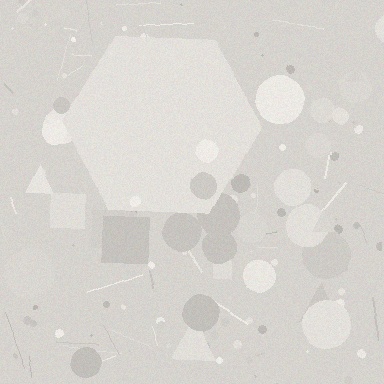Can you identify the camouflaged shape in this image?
The camouflaged shape is a hexagon.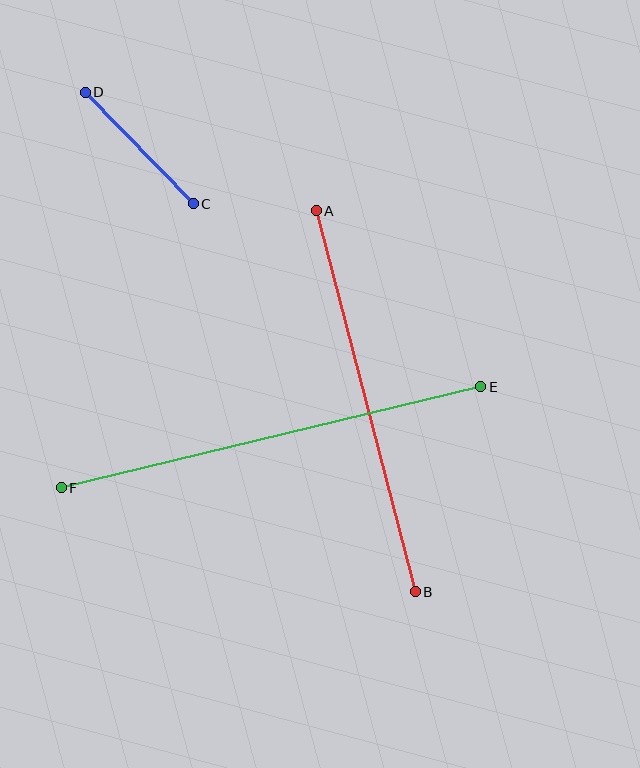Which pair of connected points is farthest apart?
Points E and F are farthest apart.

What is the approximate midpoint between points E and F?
The midpoint is at approximately (271, 437) pixels.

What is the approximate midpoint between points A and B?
The midpoint is at approximately (366, 401) pixels.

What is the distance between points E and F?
The distance is approximately 431 pixels.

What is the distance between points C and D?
The distance is approximately 155 pixels.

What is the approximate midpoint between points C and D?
The midpoint is at approximately (139, 148) pixels.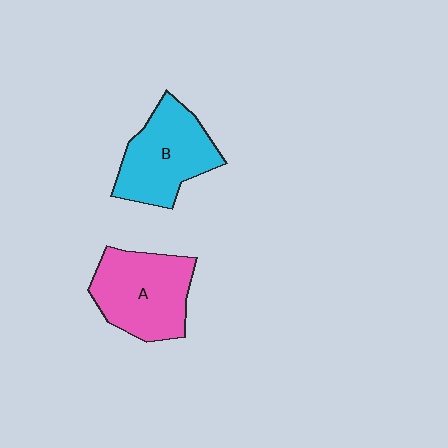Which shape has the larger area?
Shape A (pink).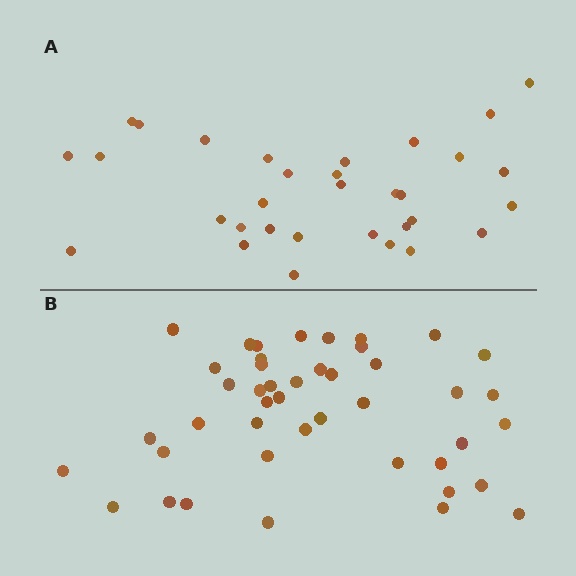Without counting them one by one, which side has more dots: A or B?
Region B (the bottom region) has more dots.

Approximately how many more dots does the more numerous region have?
Region B has roughly 12 or so more dots than region A.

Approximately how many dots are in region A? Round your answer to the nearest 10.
About 30 dots. (The exact count is 32, which rounds to 30.)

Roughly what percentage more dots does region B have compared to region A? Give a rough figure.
About 40% more.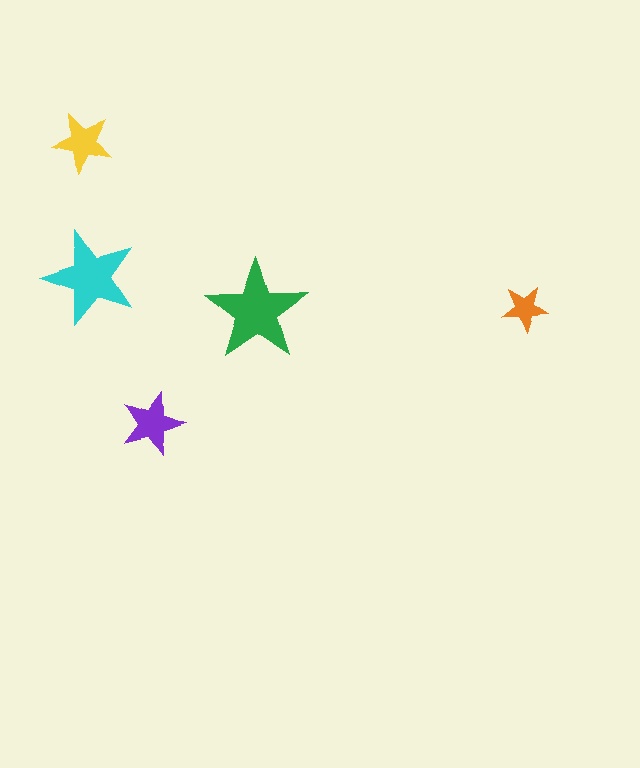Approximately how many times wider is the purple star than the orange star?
About 1.5 times wider.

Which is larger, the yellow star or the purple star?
The purple one.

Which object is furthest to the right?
The orange star is rightmost.